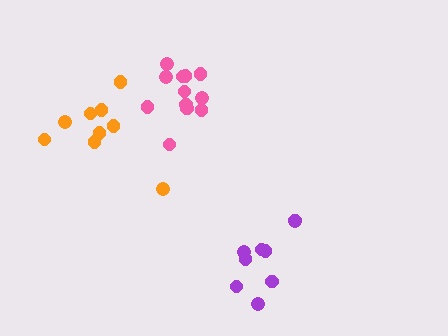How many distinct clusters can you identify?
There are 3 distinct clusters.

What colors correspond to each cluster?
The clusters are colored: purple, orange, pink.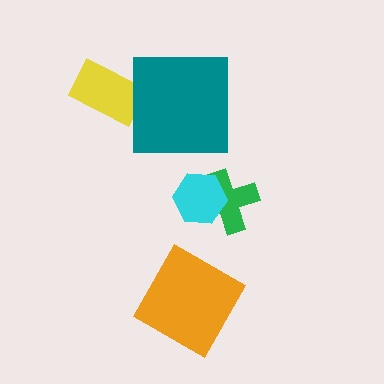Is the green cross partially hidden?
Yes, it is partially covered by another shape.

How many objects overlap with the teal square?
0 objects overlap with the teal square.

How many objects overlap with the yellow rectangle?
0 objects overlap with the yellow rectangle.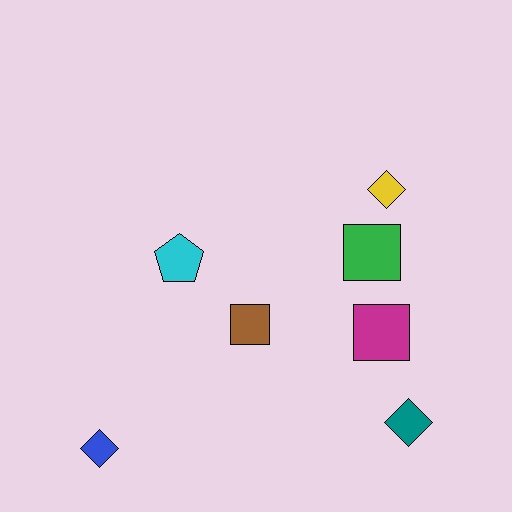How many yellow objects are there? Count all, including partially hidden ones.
There is 1 yellow object.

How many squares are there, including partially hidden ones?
There are 3 squares.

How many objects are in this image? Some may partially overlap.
There are 7 objects.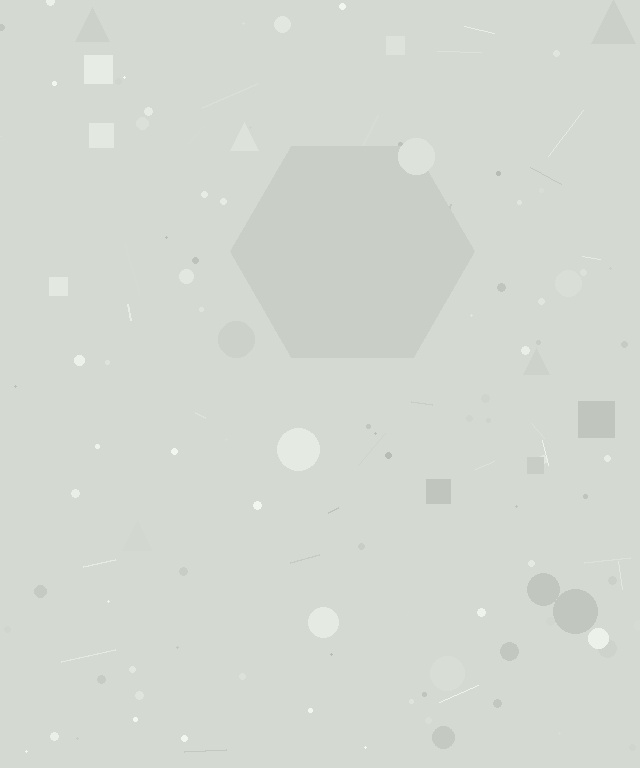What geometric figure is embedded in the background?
A hexagon is embedded in the background.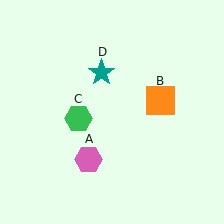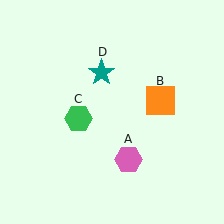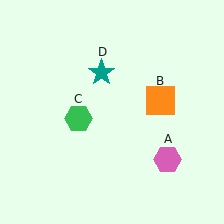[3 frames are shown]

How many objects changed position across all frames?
1 object changed position: pink hexagon (object A).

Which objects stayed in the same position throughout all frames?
Orange square (object B) and green hexagon (object C) and teal star (object D) remained stationary.